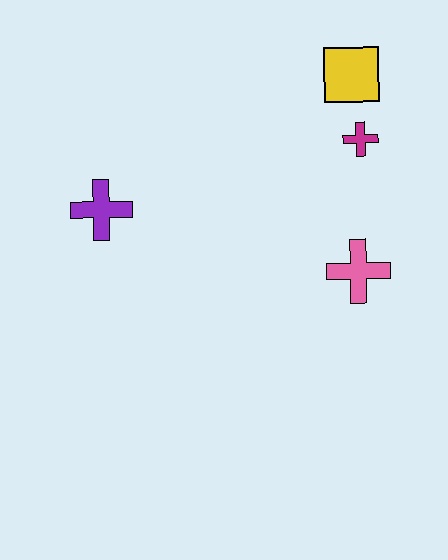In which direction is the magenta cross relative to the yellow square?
The magenta cross is below the yellow square.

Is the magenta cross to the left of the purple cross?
No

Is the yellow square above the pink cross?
Yes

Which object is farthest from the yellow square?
The purple cross is farthest from the yellow square.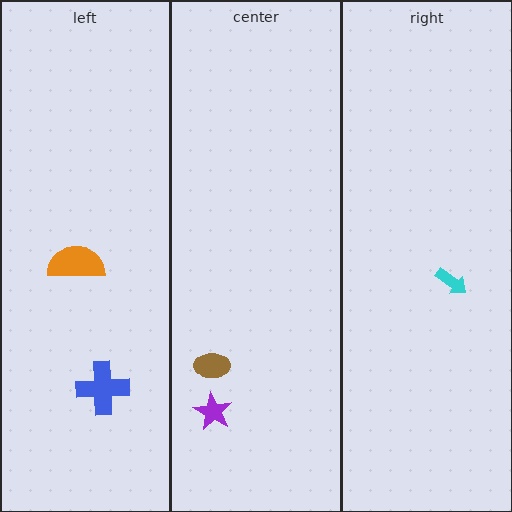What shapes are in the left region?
The orange semicircle, the blue cross.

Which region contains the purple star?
The center region.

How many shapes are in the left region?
2.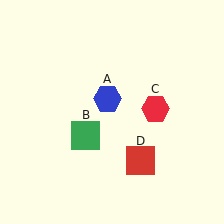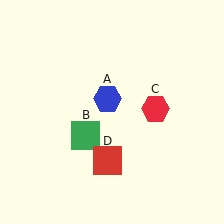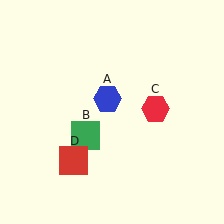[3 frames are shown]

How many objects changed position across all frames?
1 object changed position: red square (object D).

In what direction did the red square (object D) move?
The red square (object D) moved left.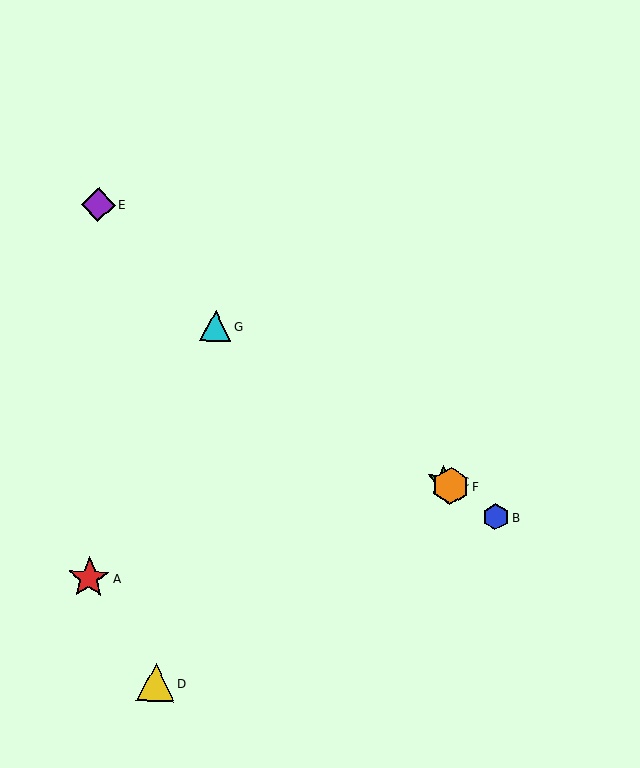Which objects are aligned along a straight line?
Objects B, C, F, G are aligned along a straight line.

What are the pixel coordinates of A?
Object A is at (89, 578).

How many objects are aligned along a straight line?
4 objects (B, C, F, G) are aligned along a straight line.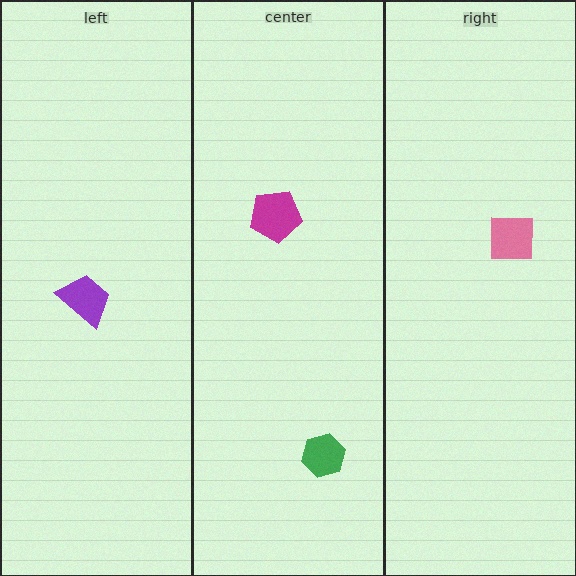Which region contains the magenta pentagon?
The center region.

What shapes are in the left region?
The purple trapezoid.